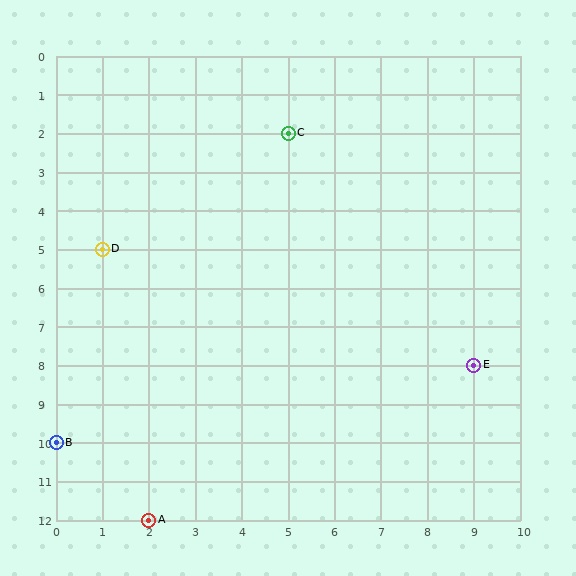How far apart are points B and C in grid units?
Points B and C are 5 columns and 8 rows apart (about 9.4 grid units diagonally).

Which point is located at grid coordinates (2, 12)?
Point A is at (2, 12).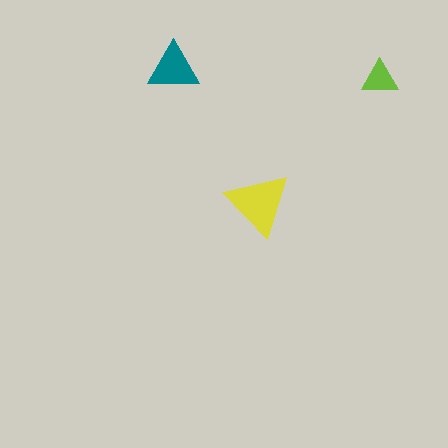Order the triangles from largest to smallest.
the yellow one, the teal one, the lime one.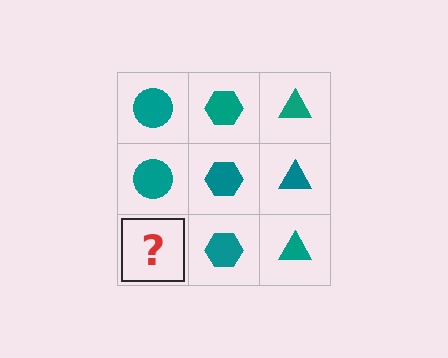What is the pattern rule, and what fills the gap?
The rule is that each column has a consistent shape. The gap should be filled with a teal circle.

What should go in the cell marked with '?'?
The missing cell should contain a teal circle.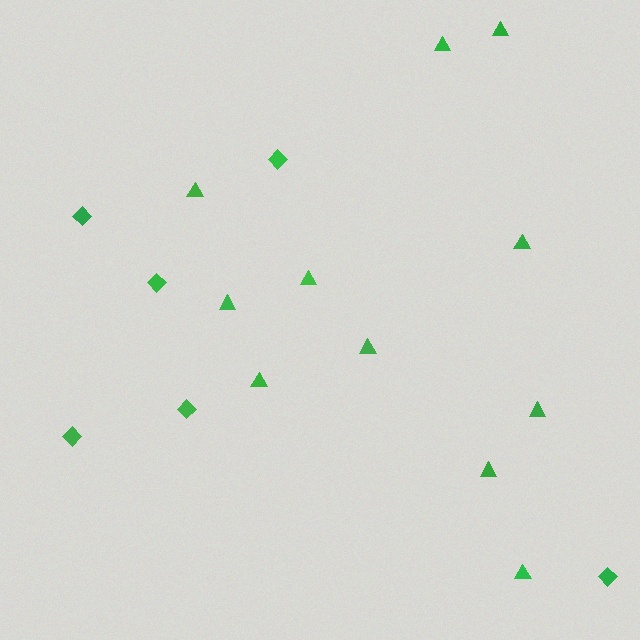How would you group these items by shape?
There are 2 groups: one group of triangles (11) and one group of diamonds (6).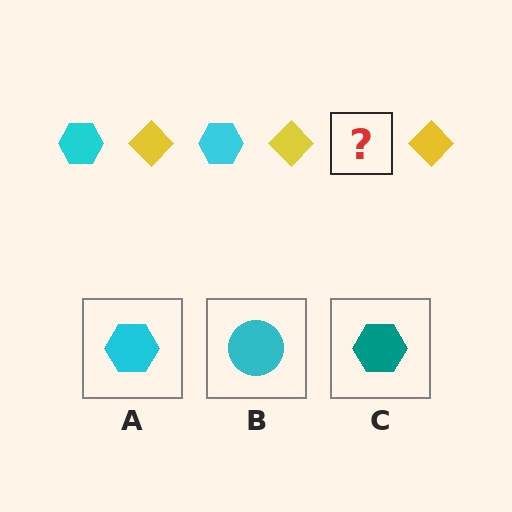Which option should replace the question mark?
Option A.